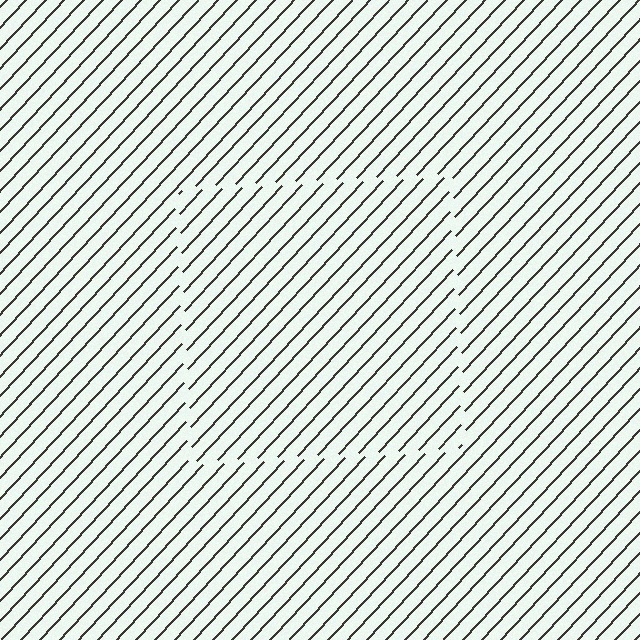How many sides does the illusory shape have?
4 sides — the line-ends trace a square.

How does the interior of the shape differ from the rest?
The interior of the shape contains the same grating, shifted by half a period — the contour is defined by the phase discontinuity where line-ends from the inner and outer gratings abut.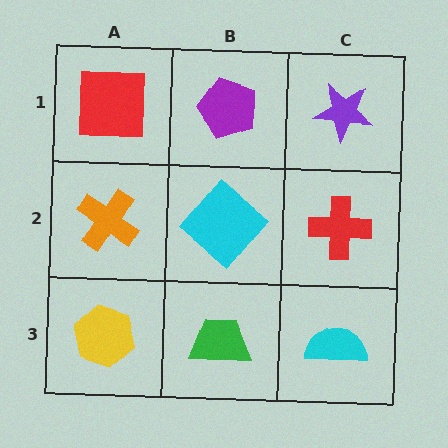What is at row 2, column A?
An orange cross.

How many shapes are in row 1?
3 shapes.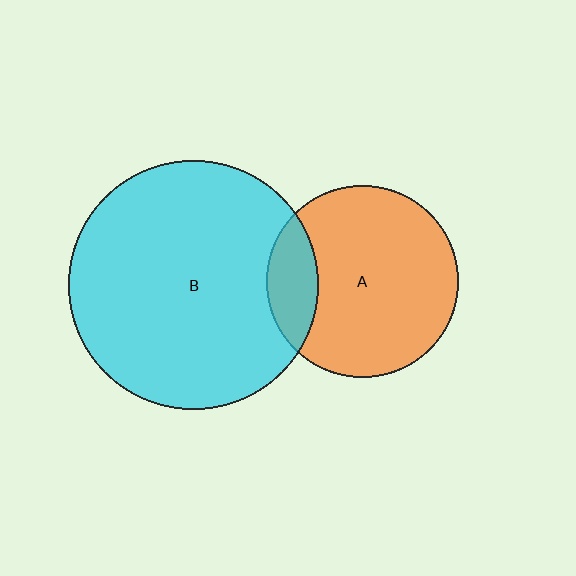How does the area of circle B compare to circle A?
Approximately 1.7 times.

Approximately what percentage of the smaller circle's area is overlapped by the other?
Approximately 15%.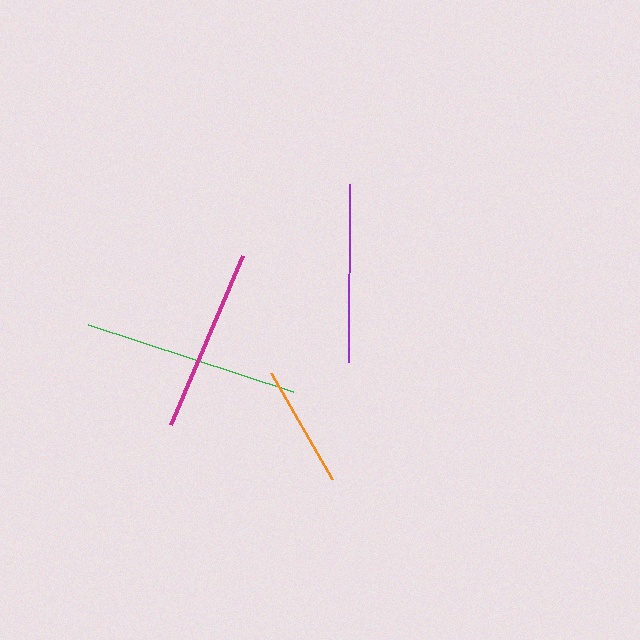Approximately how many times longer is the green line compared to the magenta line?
The green line is approximately 1.2 times the length of the magenta line.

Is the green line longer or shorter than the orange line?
The green line is longer than the orange line.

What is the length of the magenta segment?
The magenta segment is approximately 184 pixels long.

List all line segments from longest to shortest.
From longest to shortest: green, magenta, purple, orange.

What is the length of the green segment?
The green segment is approximately 215 pixels long.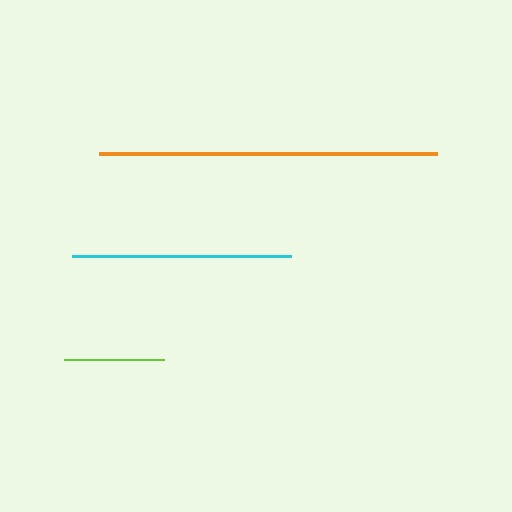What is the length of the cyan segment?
The cyan segment is approximately 219 pixels long.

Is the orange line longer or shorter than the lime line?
The orange line is longer than the lime line.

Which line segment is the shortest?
The lime line is the shortest at approximately 100 pixels.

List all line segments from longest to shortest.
From longest to shortest: orange, cyan, lime.